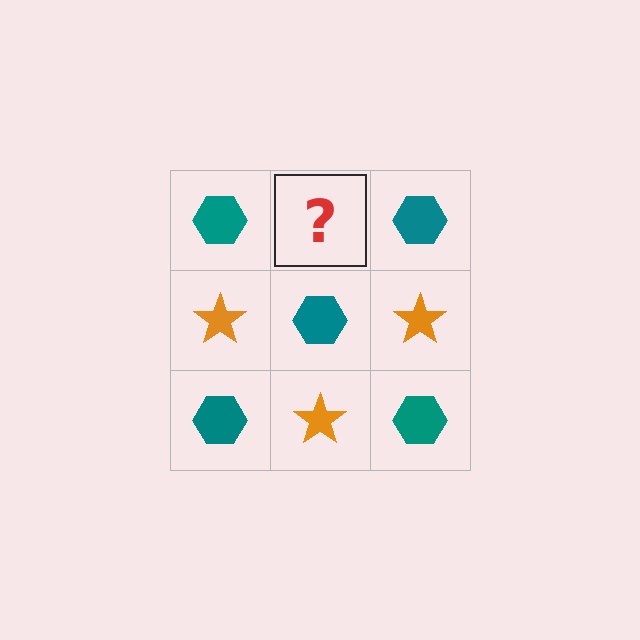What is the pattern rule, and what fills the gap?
The rule is that it alternates teal hexagon and orange star in a checkerboard pattern. The gap should be filled with an orange star.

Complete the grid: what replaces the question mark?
The question mark should be replaced with an orange star.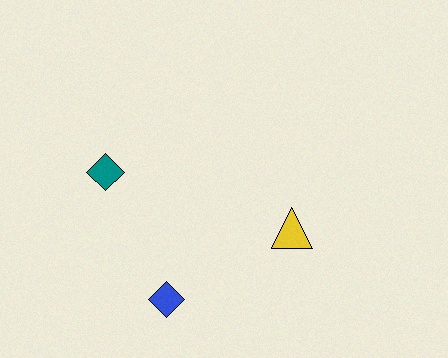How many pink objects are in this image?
There are no pink objects.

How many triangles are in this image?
There is 1 triangle.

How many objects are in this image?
There are 3 objects.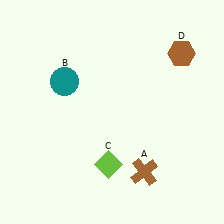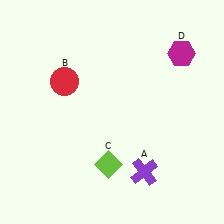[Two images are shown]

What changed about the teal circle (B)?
In Image 1, B is teal. In Image 2, it changed to red.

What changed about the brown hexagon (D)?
In Image 1, D is brown. In Image 2, it changed to magenta.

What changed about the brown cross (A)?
In Image 1, A is brown. In Image 2, it changed to purple.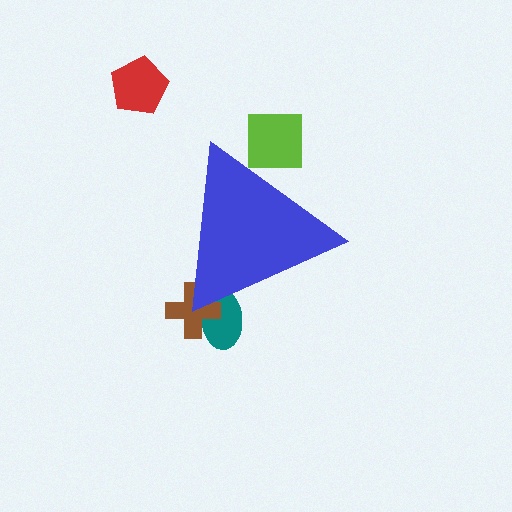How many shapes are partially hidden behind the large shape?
3 shapes are partially hidden.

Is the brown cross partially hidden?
Yes, the brown cross is partially hidden behind the blue triangle.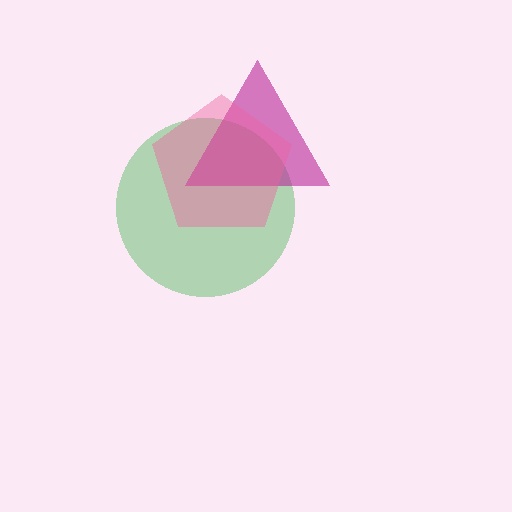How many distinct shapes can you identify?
There are 3 distinct shapes: a green circle, a magenta triangle, a pink pentagon.